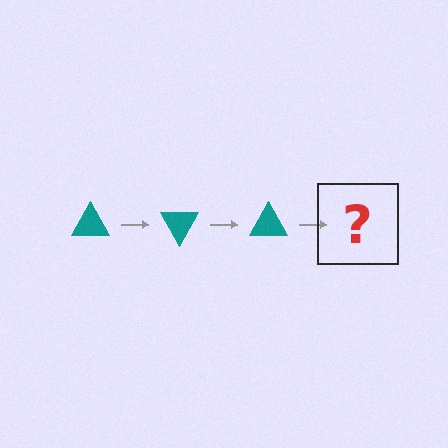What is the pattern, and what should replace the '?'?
The pattern is that the triangle rotates 60 degrees each step. The '?' should be a teal triangle rotated 180 degrees.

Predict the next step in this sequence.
The next step is a teal triangle rotated 180 degrees.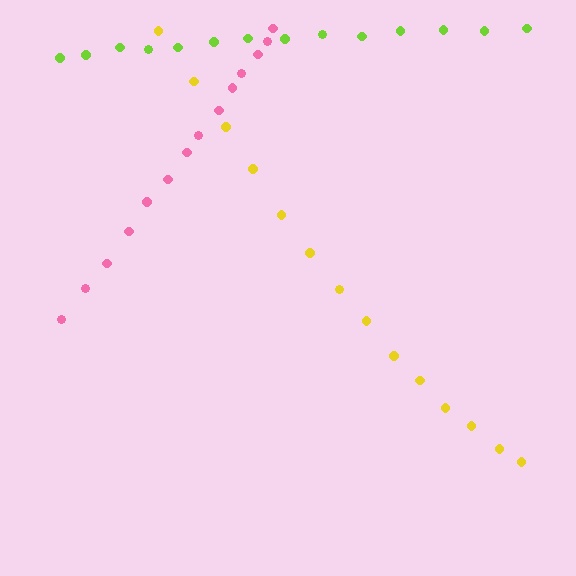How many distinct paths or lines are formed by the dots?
There are 3 distinct paths.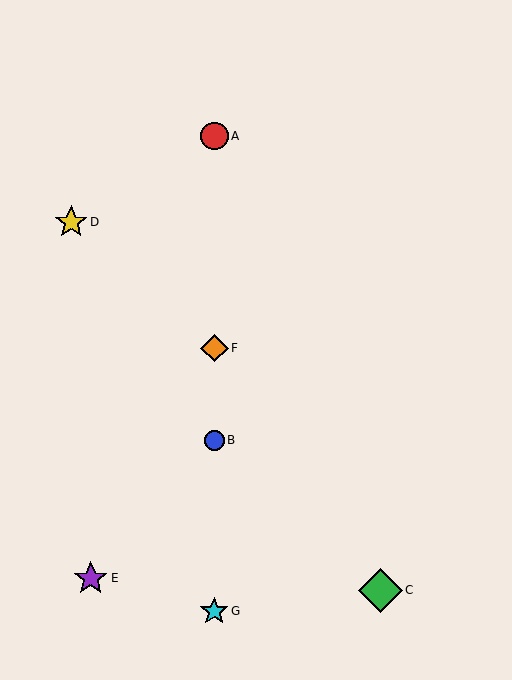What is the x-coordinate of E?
Object E is at x≈91.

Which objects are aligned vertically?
Objects A, B, F, G are aligned vertically.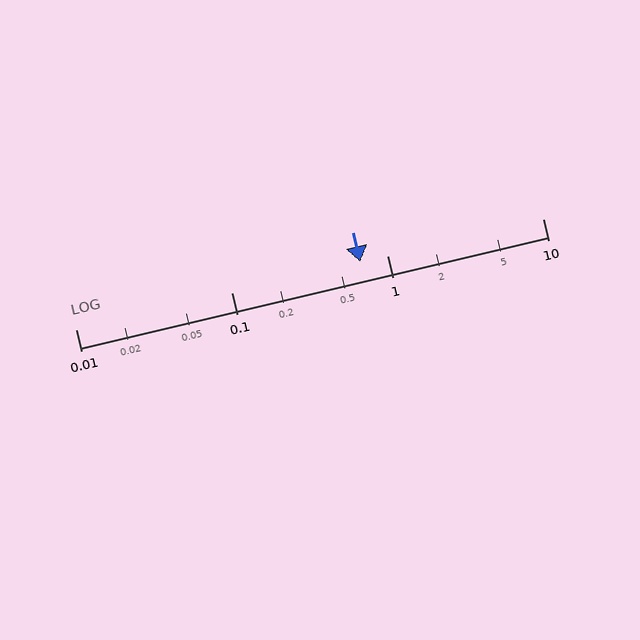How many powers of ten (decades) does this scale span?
The scale spans 3 decades, from 0.01 to 10.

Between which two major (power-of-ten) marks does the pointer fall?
The pointer is between 0.1 and 1.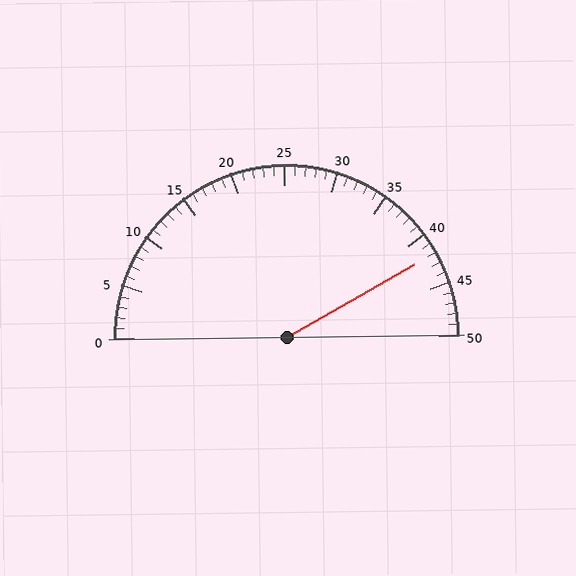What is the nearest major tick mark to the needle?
The nearest major tick mark is 40.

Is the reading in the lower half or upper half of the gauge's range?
The reading is in the upper half of the range (0 to 50).